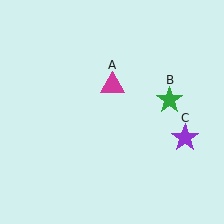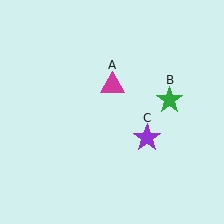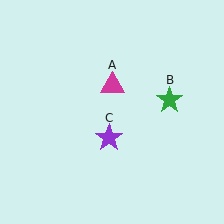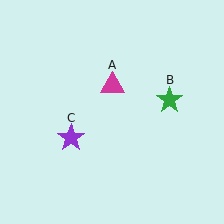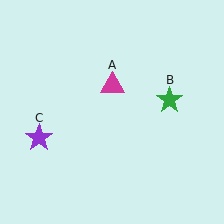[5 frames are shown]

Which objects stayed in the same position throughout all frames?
Magenta triangle (object A) and green star (object B) remained stationary.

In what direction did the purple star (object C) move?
The purple star (object C) moved left.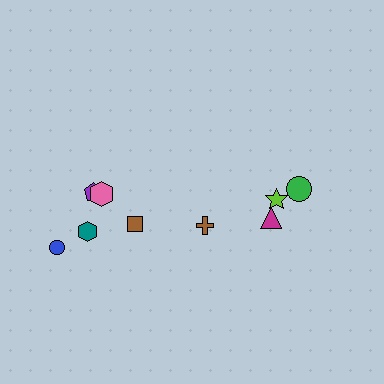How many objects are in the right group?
There are 3 objects.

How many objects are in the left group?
There are 6 objects.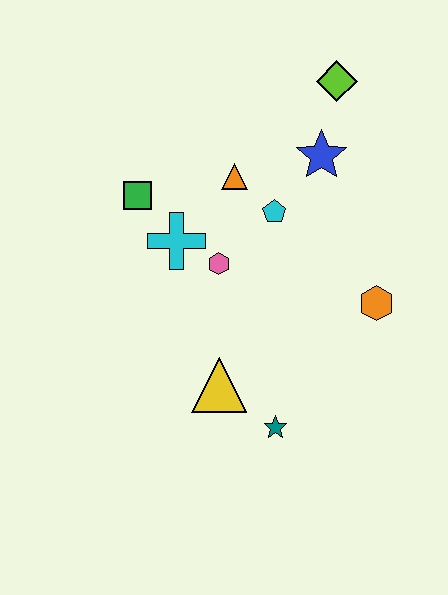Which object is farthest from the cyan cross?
The lime diamond is farthest from the cyan cross.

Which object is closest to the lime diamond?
The blue star is closest to the lime diamond.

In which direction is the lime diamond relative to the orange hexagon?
The lime diamond is above the orange hexagon.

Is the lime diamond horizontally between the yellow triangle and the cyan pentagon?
No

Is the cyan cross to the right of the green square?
Yes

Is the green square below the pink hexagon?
No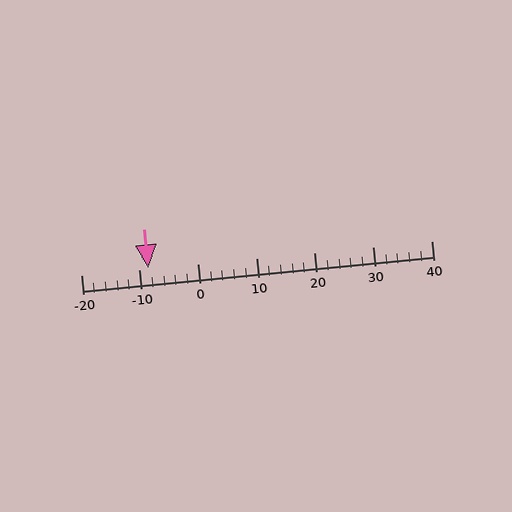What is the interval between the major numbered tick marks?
The major tick marks are spaced 10 units apart.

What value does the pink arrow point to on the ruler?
The pink arrow points to approximately -8.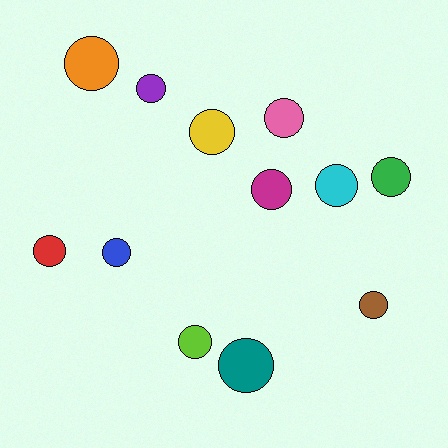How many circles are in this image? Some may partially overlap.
There are 12 circles.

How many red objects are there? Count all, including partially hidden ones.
There is 1 red object.